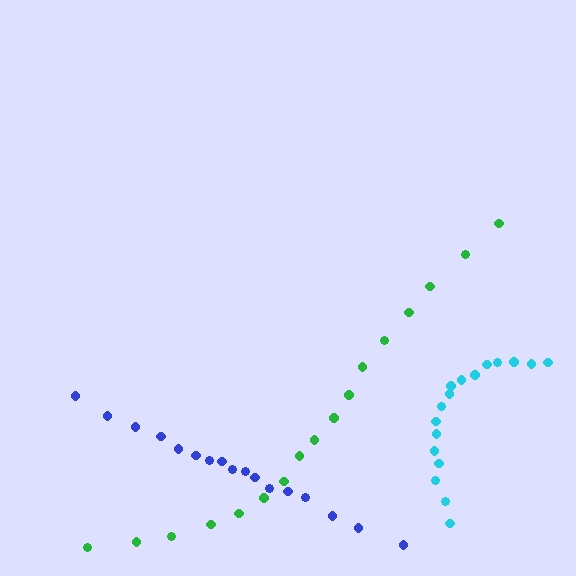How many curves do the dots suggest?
There are 3 distinct paths.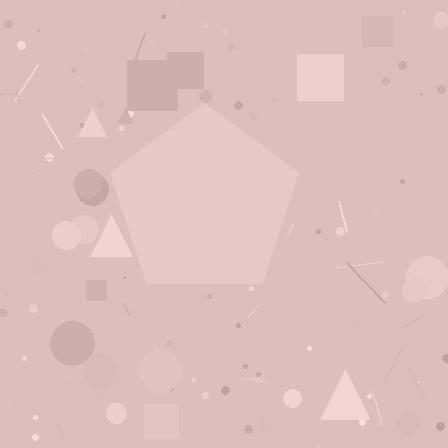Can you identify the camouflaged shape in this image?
The camouflaged shape is a pentagon.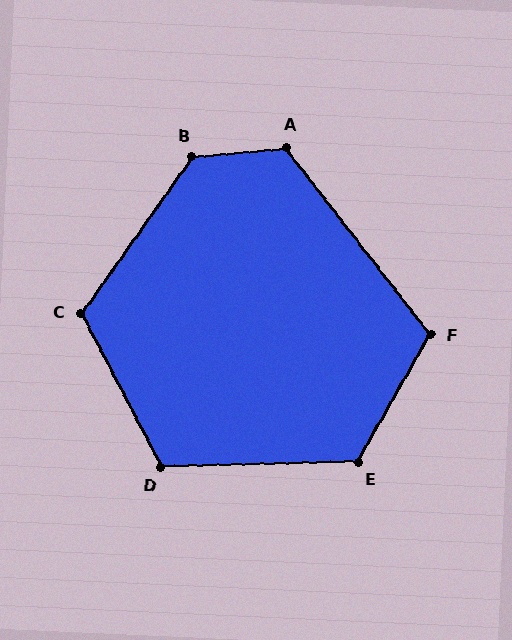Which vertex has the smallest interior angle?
F, at approximately 113 degrees.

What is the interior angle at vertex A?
Approximately 122 degrees (obtuse).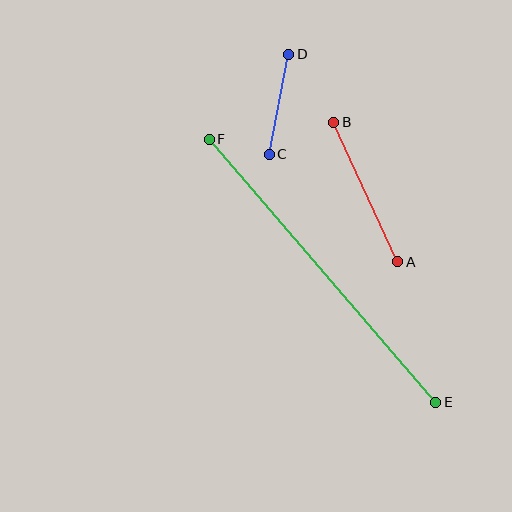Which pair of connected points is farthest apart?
Points E and F are farthest apart.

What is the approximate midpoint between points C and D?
The midpoint is at approximately (279, 104) pixels.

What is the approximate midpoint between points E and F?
The midpoint is at approximately (322, 271) pixels.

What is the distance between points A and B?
The distance is approximately 154 pixels.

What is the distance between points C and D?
The distance is approximately 102 pixels.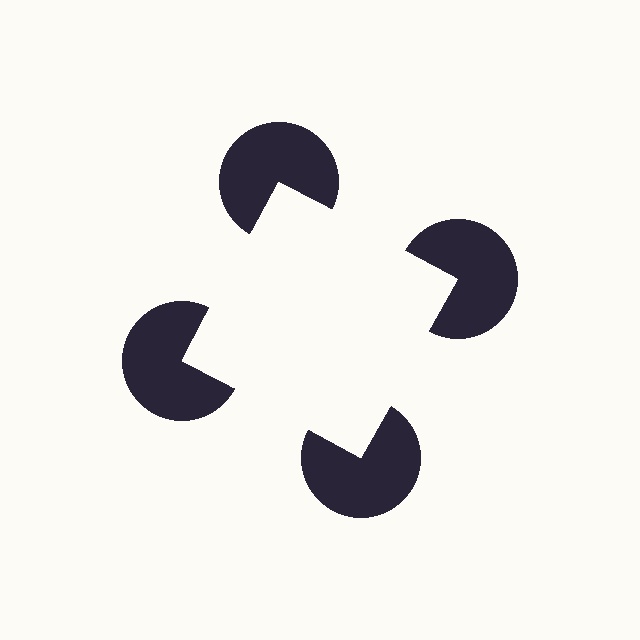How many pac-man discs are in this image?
There are 4 — one at each vertex of the illusory square.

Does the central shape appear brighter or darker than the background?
It typically appears slightly brighter than the background, even though no actual brightness change is drawn.